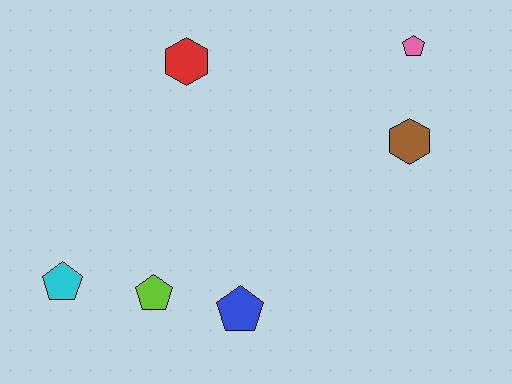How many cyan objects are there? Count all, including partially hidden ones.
There is 1 cyan object.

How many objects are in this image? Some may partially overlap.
There are 6 objects.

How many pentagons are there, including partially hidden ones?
There are 4 pentagons.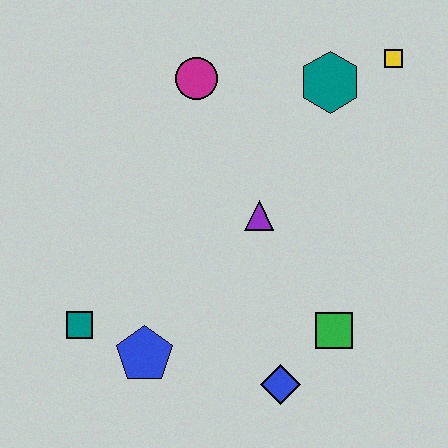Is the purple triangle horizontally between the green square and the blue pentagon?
Yes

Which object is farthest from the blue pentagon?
The yellow square is farthest from the blue pentagon.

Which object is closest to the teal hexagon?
The yellow square is closest to the teal hexagon.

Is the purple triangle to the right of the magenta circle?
Yes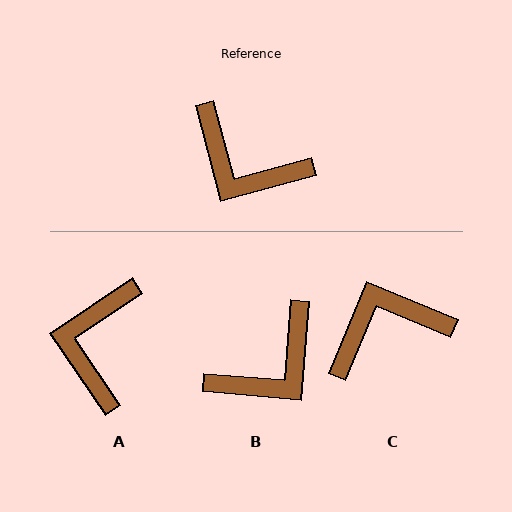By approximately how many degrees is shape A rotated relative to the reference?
Approximately 71 degrees clockwise.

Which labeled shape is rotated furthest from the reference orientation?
C, about 127 degrees away.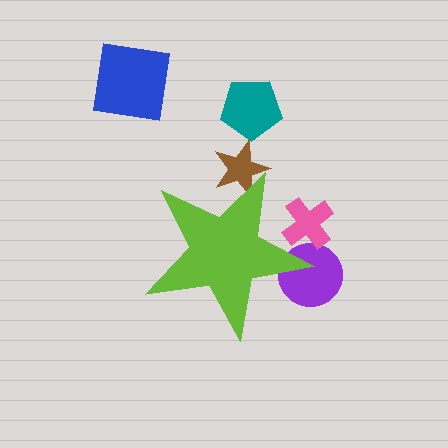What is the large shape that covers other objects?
A lime star.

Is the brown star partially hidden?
Yes, the brown star is partially hidden behind the lime star.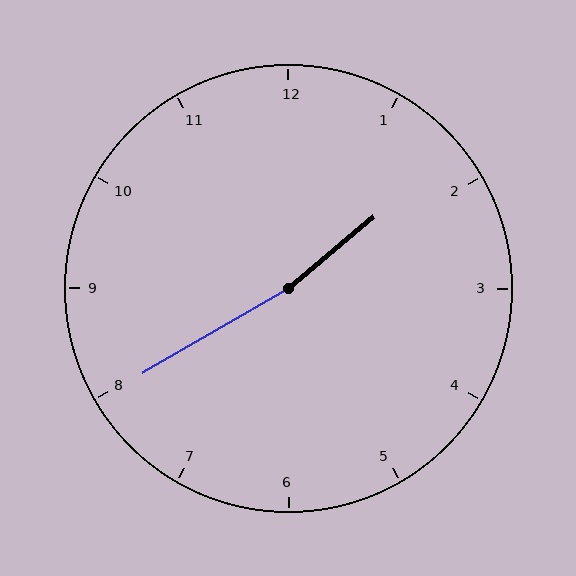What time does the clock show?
1:40.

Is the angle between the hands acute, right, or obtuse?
It is obtuse.